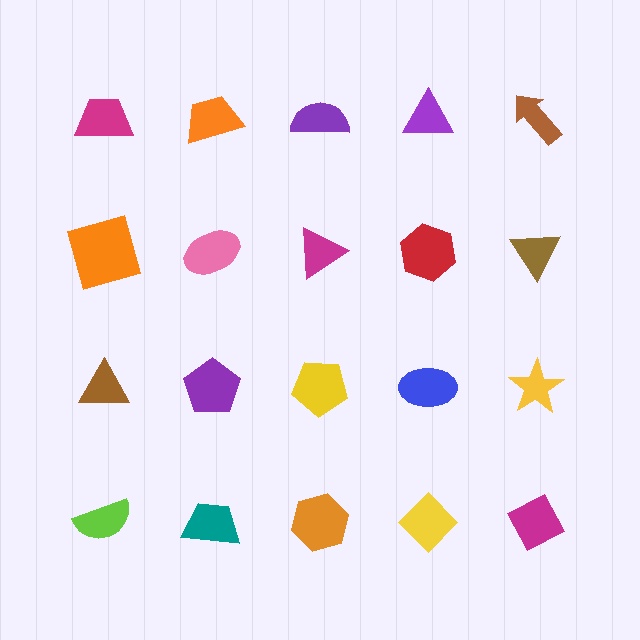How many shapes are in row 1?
5 shapes.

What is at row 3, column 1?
A brown triangle.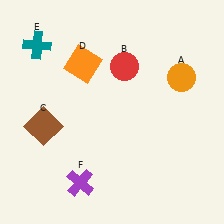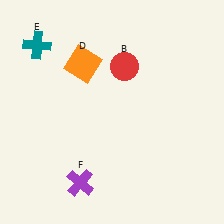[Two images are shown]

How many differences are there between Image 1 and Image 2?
There are 2 differences between the two images.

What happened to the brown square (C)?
The brown square (C) was removed in Image 2. It was in the bottom-left area of Image 1.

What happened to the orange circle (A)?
The orange circle (A) was removed in Image 2. It was in the top-right area of Image 1.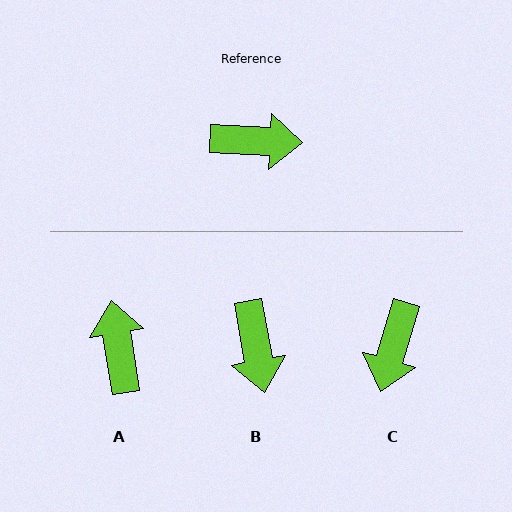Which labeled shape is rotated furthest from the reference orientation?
C, about 104 degrees away.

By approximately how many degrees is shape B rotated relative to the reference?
Approximately 77 degrees clockwise.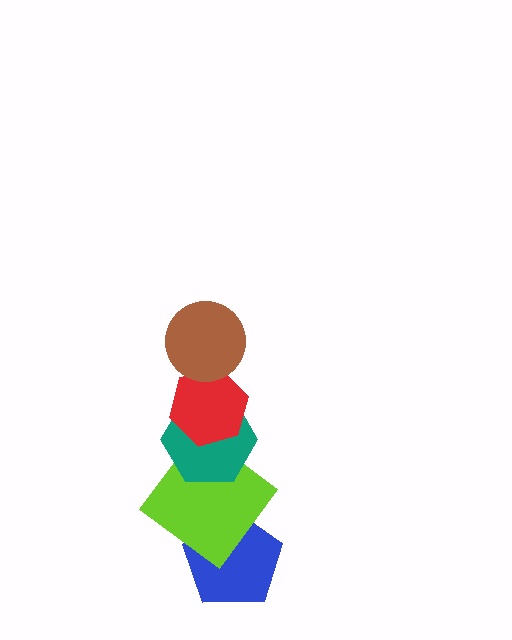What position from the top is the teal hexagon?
The teal hexagon is 3rd from the top.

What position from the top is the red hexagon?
The red hexagon is 2nd from the top.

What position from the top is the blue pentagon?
The blue pentagon is 5th from the top.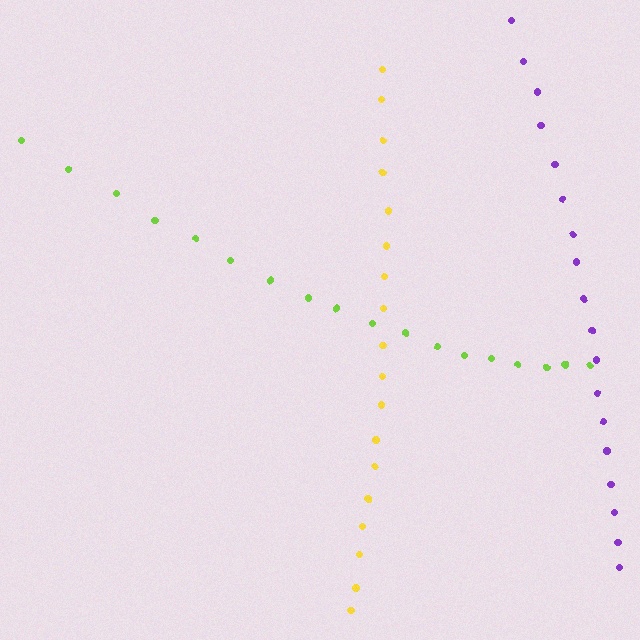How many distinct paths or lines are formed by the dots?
There are 3 distinct paths.